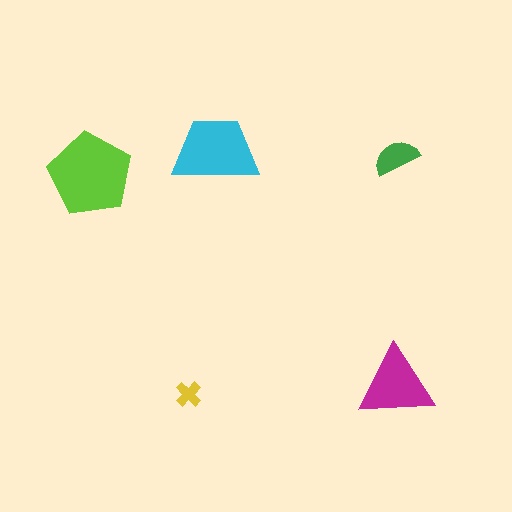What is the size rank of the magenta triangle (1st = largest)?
3rd.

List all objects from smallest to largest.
The yellow cross, the green semicircle, the magenta triangle, the cyan trapezoid, the lime pentagon.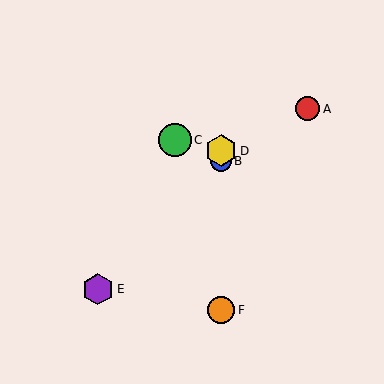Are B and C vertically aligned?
No, B is at x≈221 and C is at x≈175.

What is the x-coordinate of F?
Object F is at x≈221.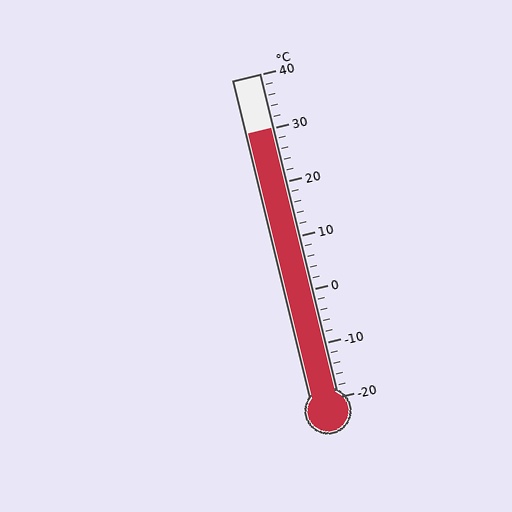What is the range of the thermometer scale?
The thermometer scale ranges from -20°C to 40°C.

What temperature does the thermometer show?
The thermometer shows approximately 30°C.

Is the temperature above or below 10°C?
The temperature is above 10°C.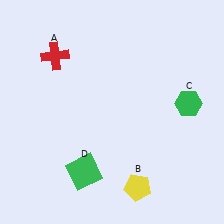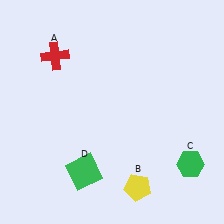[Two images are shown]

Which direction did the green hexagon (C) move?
The green hexagon (C) moved down.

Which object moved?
The green hexagon (C) moved down.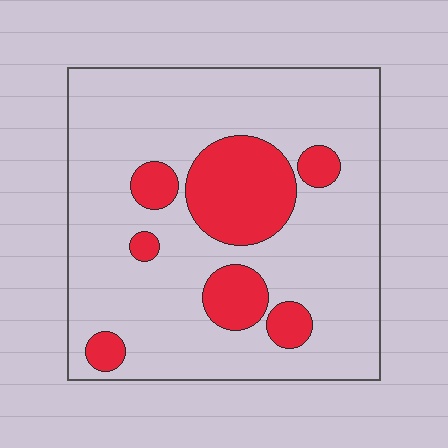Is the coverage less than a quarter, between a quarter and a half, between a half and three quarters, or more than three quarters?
Less than a quarter.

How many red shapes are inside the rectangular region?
7.